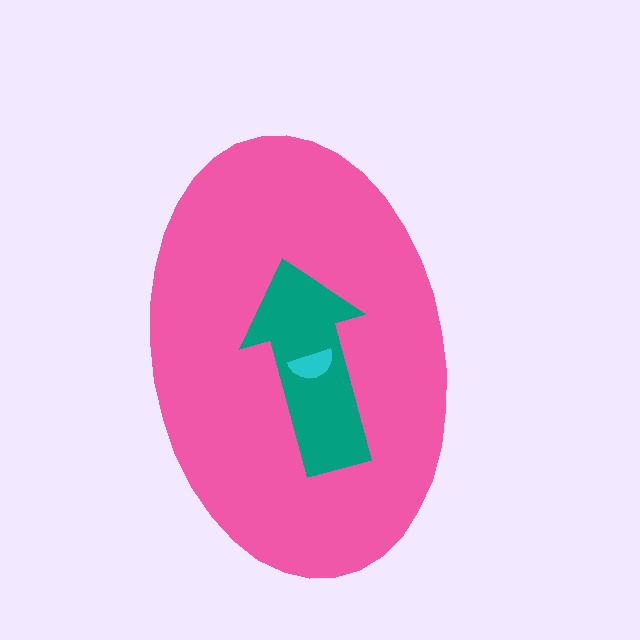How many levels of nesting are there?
3.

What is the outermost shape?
The pink ellipse.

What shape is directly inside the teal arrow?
The cyan semicircle.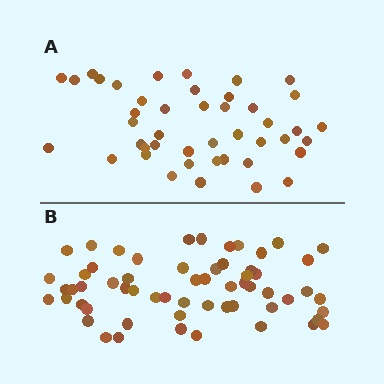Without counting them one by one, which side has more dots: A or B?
Region B (the bottom region) has more dots.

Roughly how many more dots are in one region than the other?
Region B has approximately 15 more dots than region A.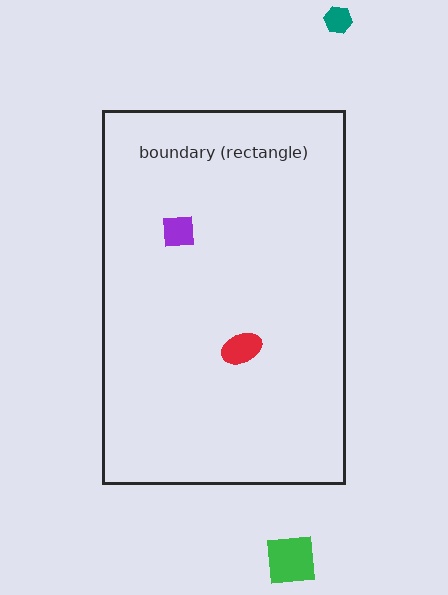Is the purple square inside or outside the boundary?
Inside.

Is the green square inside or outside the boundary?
Outside.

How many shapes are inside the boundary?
2 inside, 2 outside.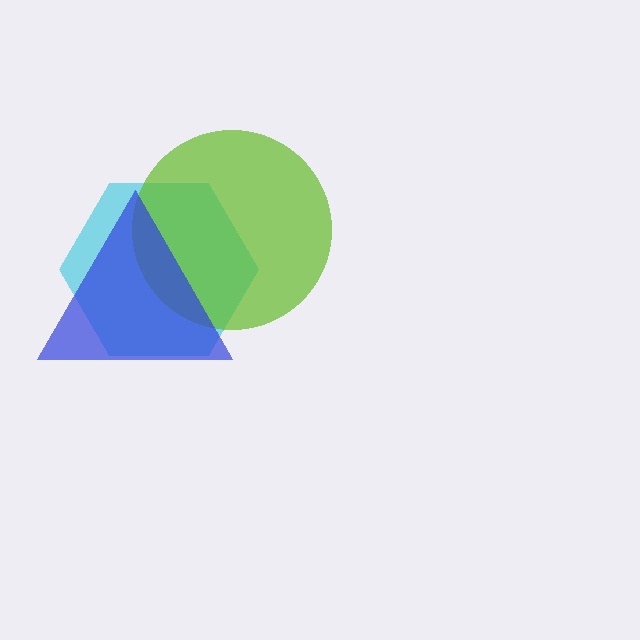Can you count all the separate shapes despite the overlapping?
Yes, there are 3 separate shapes.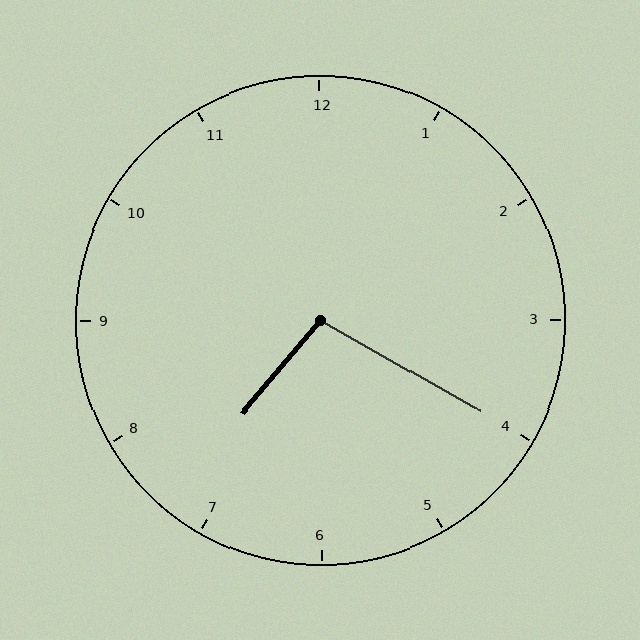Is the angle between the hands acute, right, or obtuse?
It is obtuse.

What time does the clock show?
7:20.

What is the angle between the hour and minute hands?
Approximately 100 degrees.